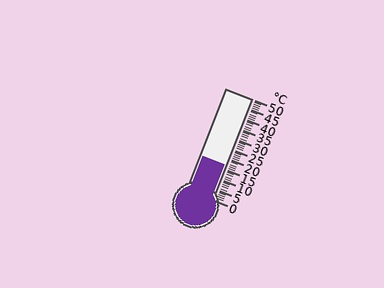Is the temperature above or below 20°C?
The temperature is below 20°C.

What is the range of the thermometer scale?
The thermometer scale ranges from 0°C to 50°C.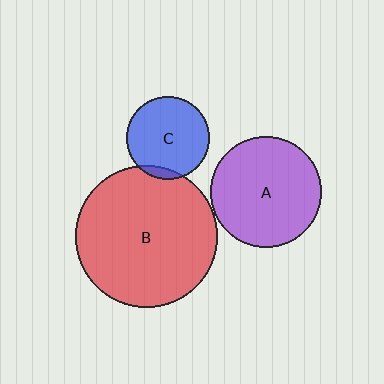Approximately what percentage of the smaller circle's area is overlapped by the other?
Approximately 5%.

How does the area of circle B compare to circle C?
Approximately 2.9 times.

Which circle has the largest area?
Circle B (red).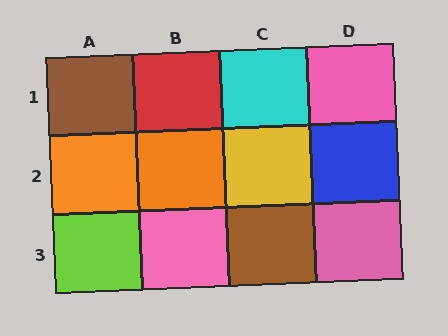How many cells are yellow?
1 cell is yellow.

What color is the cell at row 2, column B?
Orange.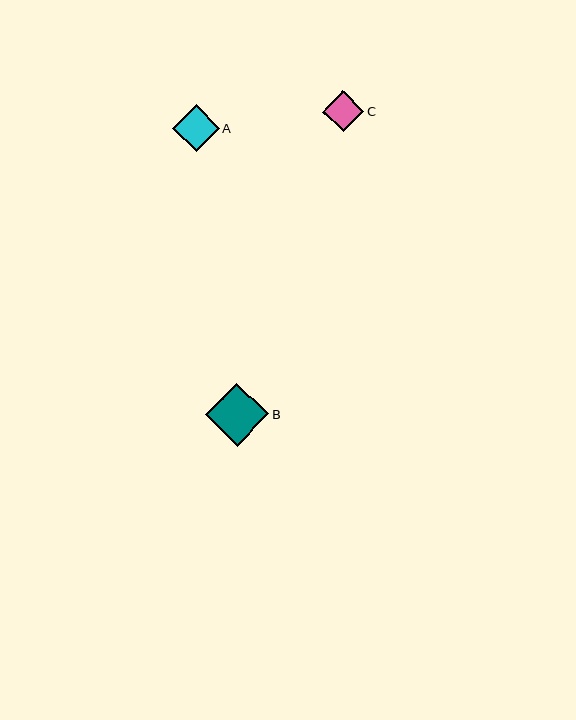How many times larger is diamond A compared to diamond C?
Diamond A is approximately 1.1 times the size of diamond C.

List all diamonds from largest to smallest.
From largest to smallest: B, A, C.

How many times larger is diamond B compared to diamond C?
Diamond B is approximately 1.5 times the size of diamond C.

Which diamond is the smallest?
Diamond C is the smallest with a size of approximately 41 pixels.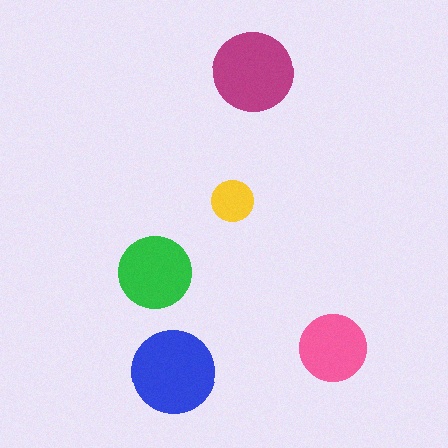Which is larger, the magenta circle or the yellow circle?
The magenta one.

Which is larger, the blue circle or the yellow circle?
The blue one.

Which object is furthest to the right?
The pink circle is rightmost.